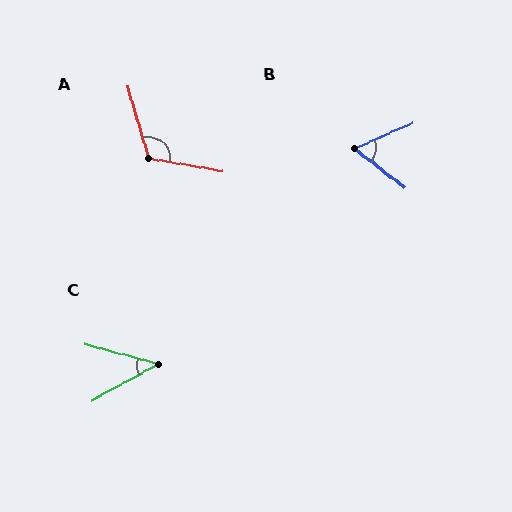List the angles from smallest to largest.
C (44°), B (61°), A (116°).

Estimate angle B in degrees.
Approximately 61 degrees.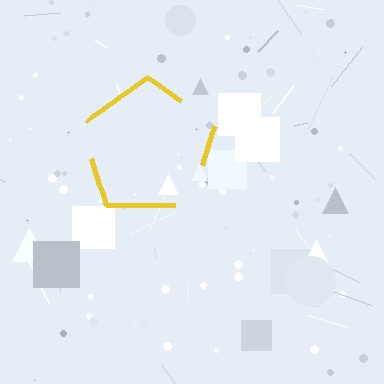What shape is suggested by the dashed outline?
The dashed outline suggests a pentagon.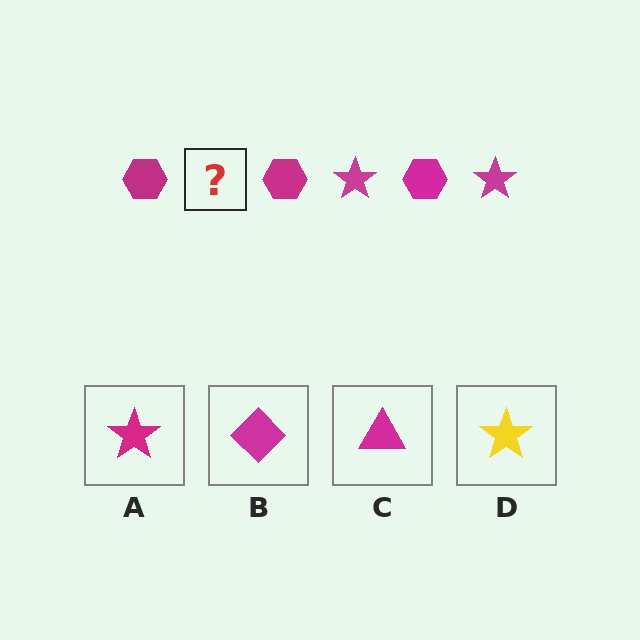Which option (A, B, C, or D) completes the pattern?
A.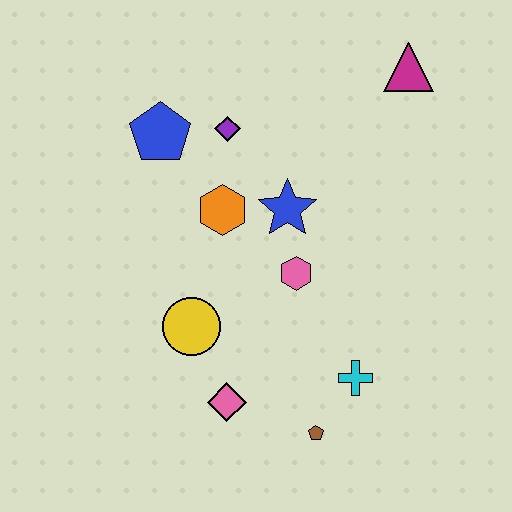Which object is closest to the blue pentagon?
The purple diamond is closest to the blue pentagon.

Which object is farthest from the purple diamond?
The brown pentagon is farthest from the purple diamond.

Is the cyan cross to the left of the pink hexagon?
No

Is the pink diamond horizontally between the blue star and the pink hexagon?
No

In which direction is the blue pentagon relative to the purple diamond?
The blue pentagon is to the left of the purple diamond.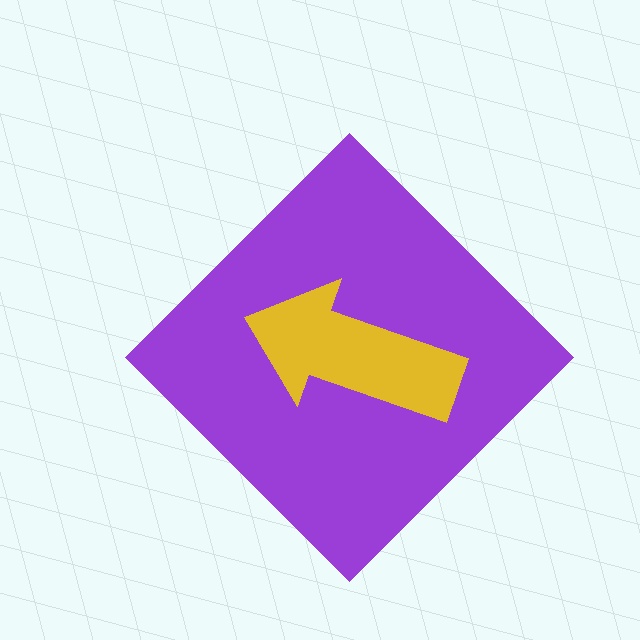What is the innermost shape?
The yellow arrow.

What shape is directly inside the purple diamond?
The yellow arrow.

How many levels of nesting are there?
2.